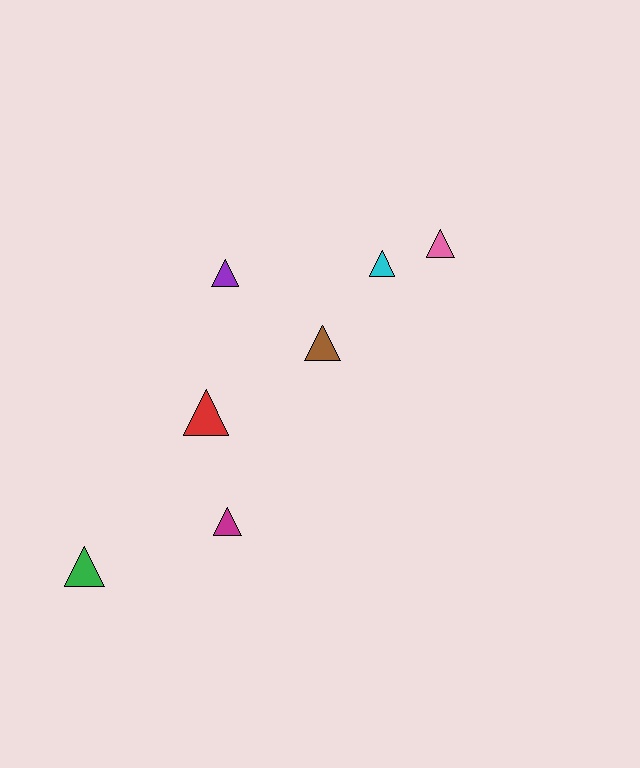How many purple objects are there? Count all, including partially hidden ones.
There is 1 purple object.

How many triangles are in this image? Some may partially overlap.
There are 7 triangles.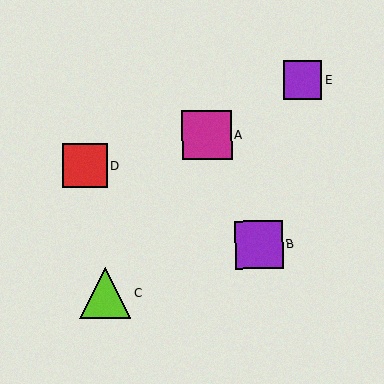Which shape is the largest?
The lime triangle (labeled C) is the largest.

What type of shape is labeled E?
Shape E is a purple square.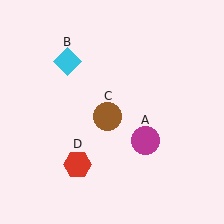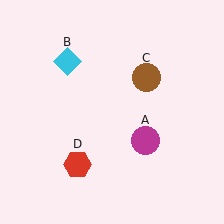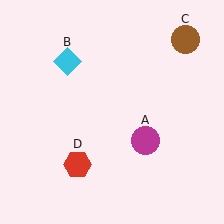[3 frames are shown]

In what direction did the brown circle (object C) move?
The brown circle (object C) moved up and to the right.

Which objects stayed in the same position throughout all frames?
Magenta circle (object A) and cyan diamond (object B) and red hexagon (object D) remained stationary.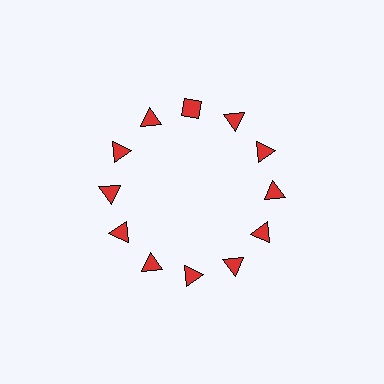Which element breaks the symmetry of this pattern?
The red diamond at roughly the 12 o'clock position breaks the symmetry. All other shapes are red triangles.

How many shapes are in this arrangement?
There are 12 shapes arranged in a ring pattern.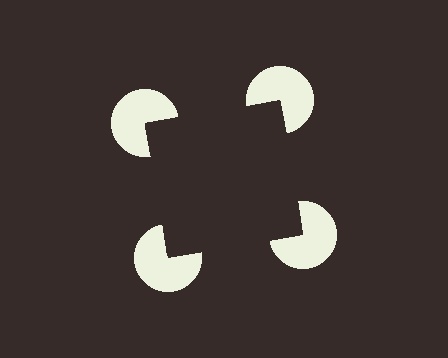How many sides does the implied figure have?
4 sides.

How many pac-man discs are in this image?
There are 4 — one at each vertex of the illusory square.